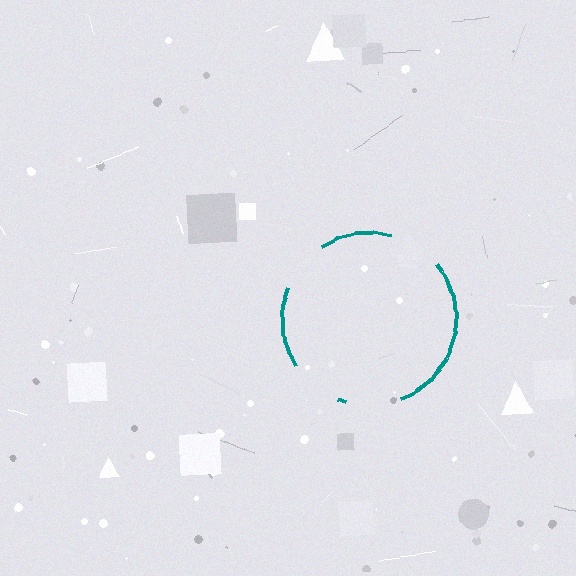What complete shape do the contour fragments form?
The contour fragments form a circle.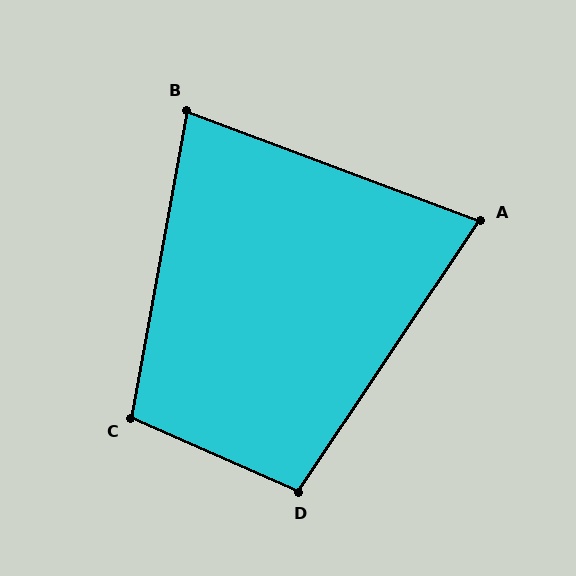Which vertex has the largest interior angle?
C, at approximately 103 degrees.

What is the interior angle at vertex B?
Approximately 80 degrees (acute).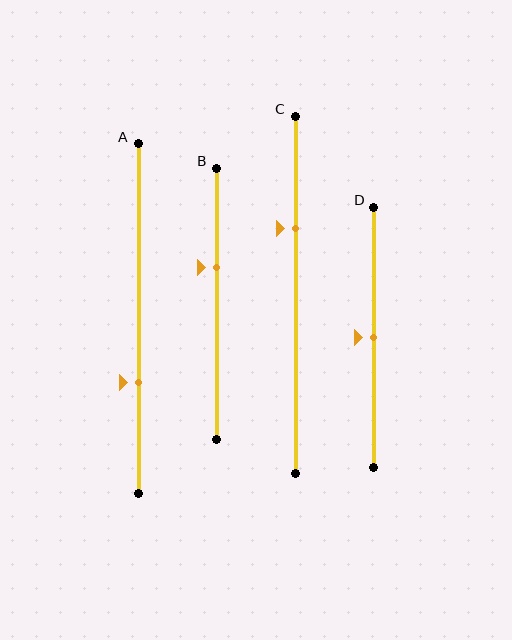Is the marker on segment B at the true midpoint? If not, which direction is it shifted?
No, the marker on segment B is shifted upward by about 13% of the segment length.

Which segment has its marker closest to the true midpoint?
Segment D has its marker closest to the true midpoint.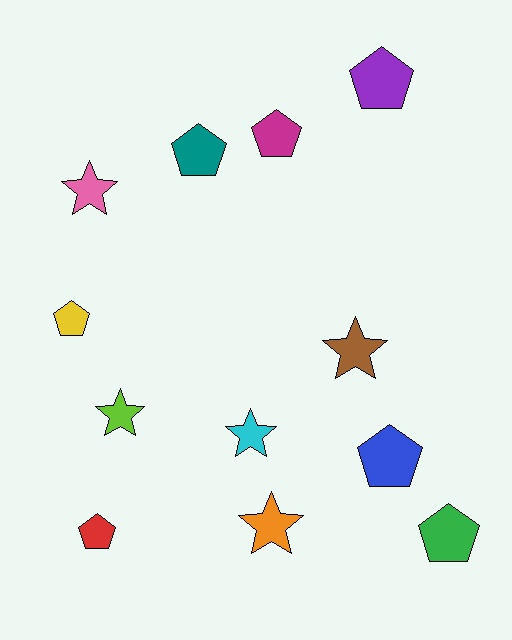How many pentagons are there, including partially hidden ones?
There are 7 pentagons.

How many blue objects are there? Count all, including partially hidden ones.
There is 1 blue object.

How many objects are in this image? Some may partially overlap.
There are 12 objects.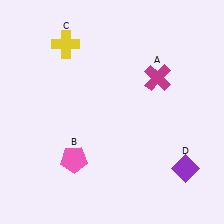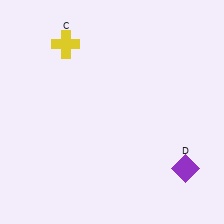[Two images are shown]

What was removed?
The pink pentagon (B), the magenta cross (A) were removed in Image 2.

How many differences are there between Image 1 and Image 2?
There are 2 differences between the two images.